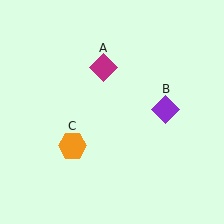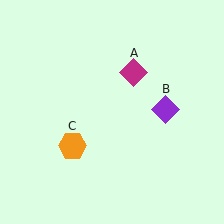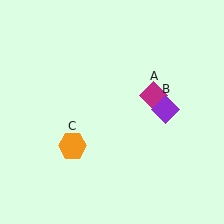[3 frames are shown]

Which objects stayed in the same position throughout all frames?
Purple diamond (object B) and orange hexagon (object C) remained stationary.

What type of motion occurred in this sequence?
The magenta diamond (object A) rotated clockwise around the center of the scene.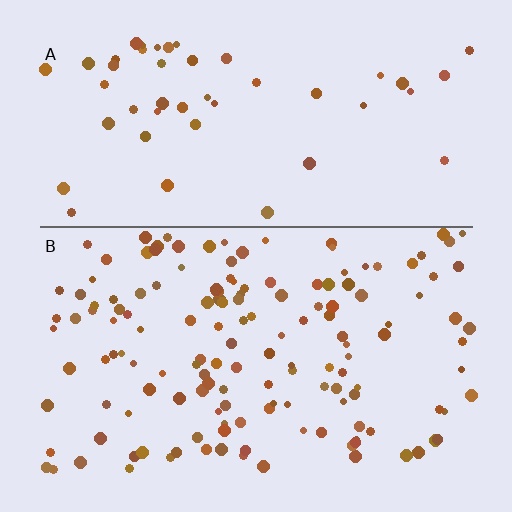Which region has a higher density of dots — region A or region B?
B (the bottom).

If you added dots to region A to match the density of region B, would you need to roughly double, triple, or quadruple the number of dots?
Approximately triple.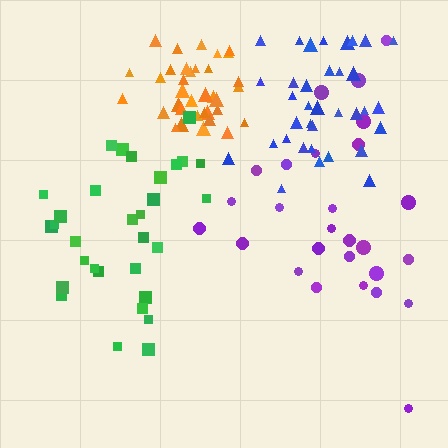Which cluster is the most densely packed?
Orange.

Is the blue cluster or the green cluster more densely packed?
Blue.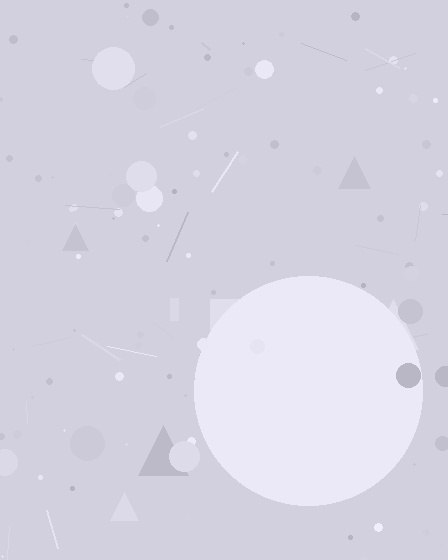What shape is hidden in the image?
A circle is hidden in the image.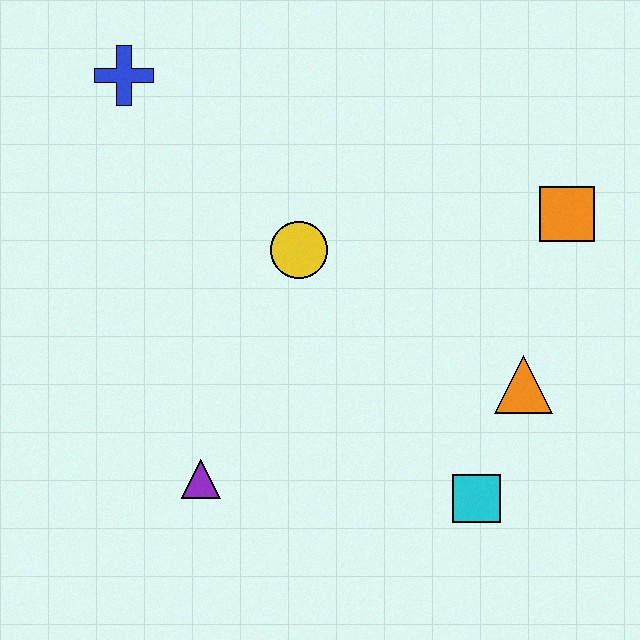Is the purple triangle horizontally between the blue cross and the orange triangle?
Yes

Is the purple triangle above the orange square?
No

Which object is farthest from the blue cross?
The cyan square is farthest from the blue cross.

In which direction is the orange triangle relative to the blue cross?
The orange triangle is to the right of the blue cross.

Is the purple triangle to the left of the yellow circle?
Yes